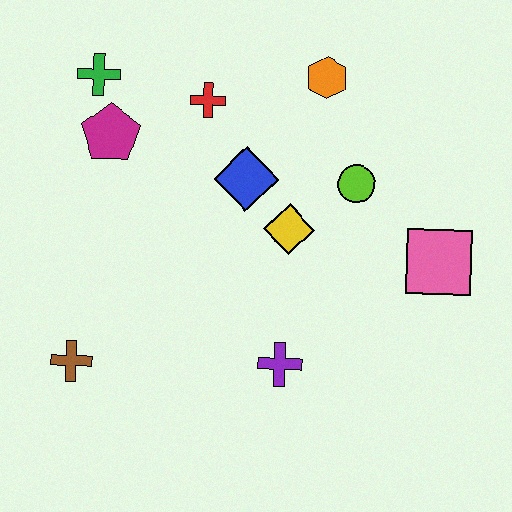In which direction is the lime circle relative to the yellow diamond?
The lime circle is to the right of the yellow diamond.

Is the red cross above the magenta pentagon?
Yes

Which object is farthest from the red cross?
The brown cross is farthest from the red cross.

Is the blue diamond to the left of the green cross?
No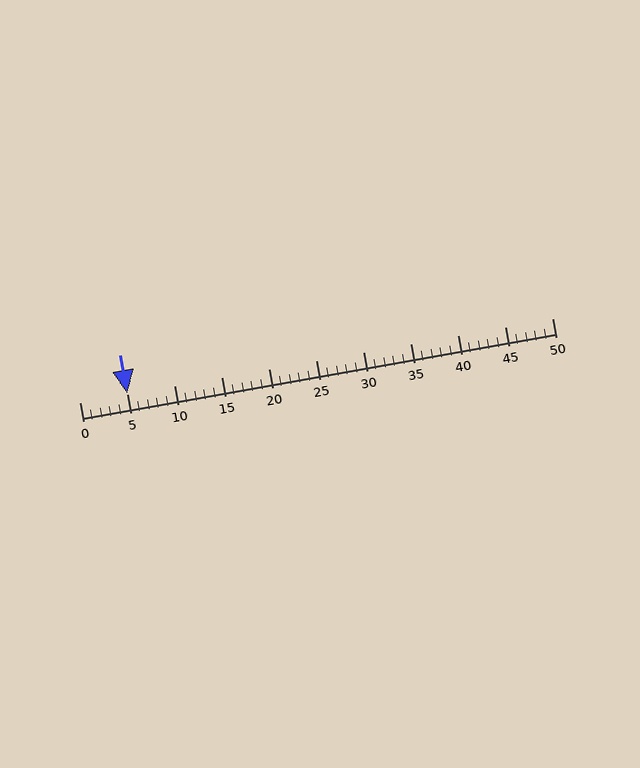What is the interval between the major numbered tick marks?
The major tick marks are spaced 5 units apart.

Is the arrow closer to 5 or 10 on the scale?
The arrow is closer to 5.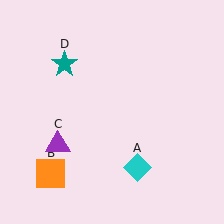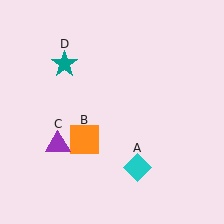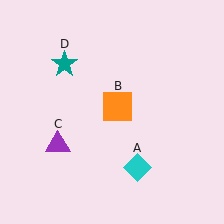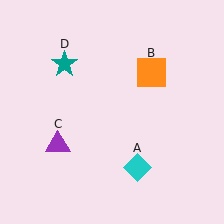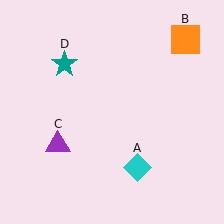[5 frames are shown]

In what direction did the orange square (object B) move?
The orange square (object B) moved up and to the right.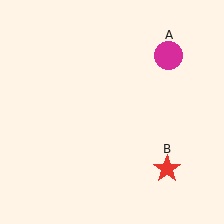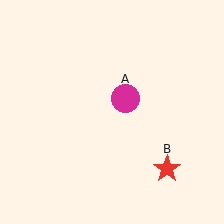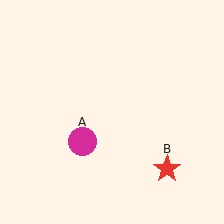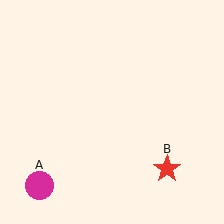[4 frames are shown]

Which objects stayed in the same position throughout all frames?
Red star (object B) remained stationary.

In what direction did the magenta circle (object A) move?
The magenta circle (object A) moved down and to the left.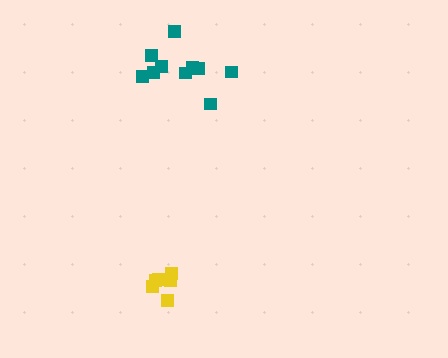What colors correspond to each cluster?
The clusters are colored: teal, yellow.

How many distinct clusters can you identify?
There are 2 distinct clusters.